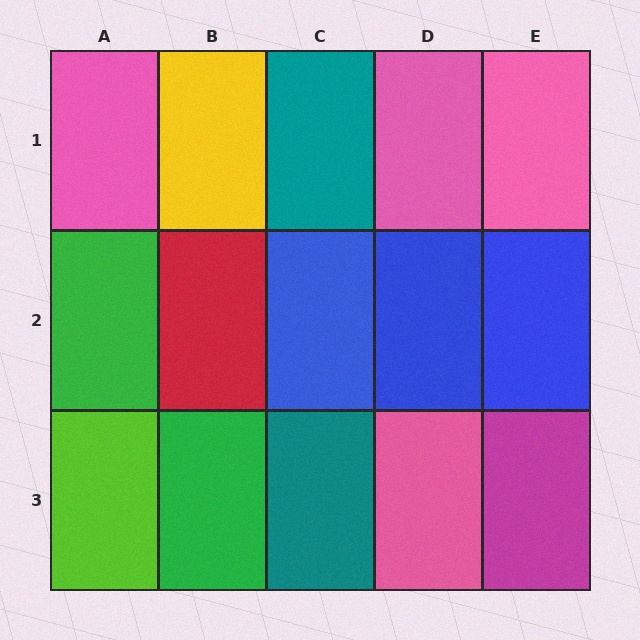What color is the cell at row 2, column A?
Green.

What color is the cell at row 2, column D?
Blue.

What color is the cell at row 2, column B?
Red.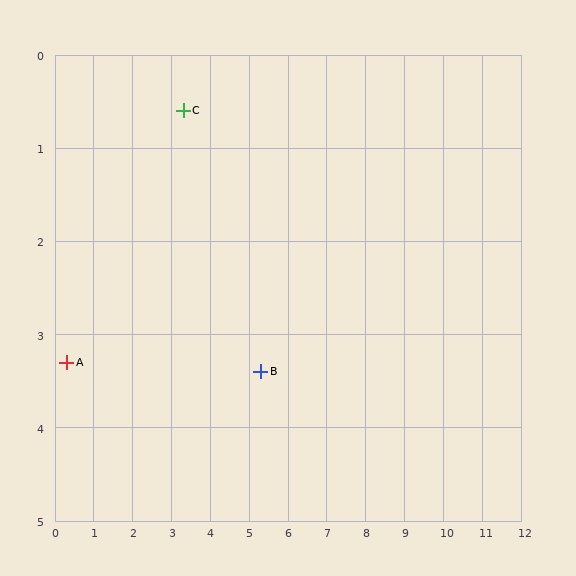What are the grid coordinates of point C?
Point C is at approximately (3.3, 0.6).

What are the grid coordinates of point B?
Point B is at approximately (5.3, 3.4).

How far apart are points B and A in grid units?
Points B and A are about 5.0 grid units apart.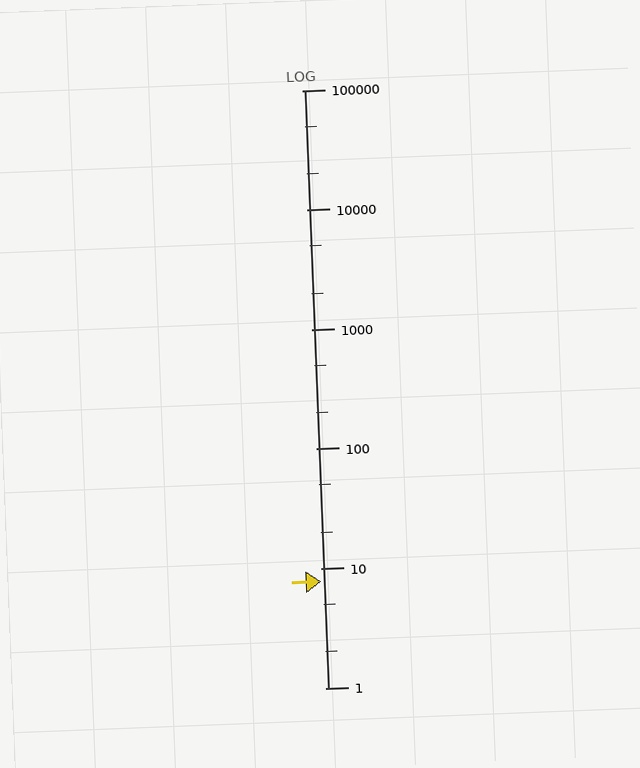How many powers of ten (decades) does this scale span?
The scale spans 5 decades, from 1 to 100000.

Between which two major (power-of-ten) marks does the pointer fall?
The pointer is between 1 and 10.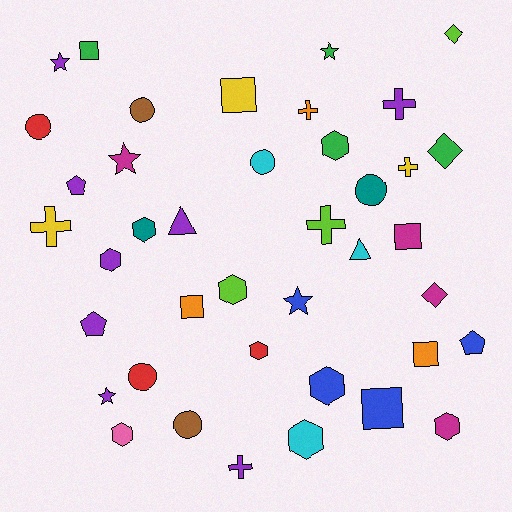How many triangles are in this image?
There are 2 triangles.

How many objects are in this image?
There are 40 objects.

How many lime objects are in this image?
There are 3 lime objects.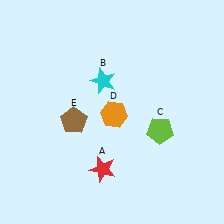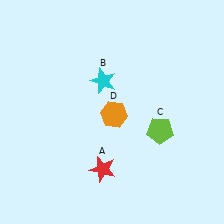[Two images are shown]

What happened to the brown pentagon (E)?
The brown pentagon (E) was removed in Image 2. It was in the bottom-left area of Image 1.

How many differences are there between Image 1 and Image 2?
There is 1 difference between the two images.